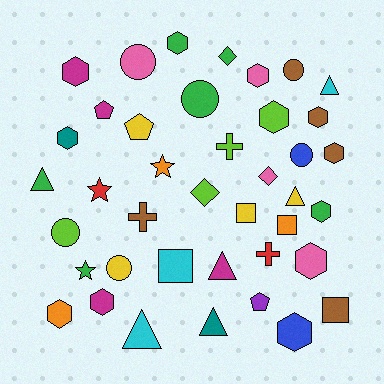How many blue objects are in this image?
There are 2 blue objects.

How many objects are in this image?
There are 40 objects.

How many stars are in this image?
There are 3 stars.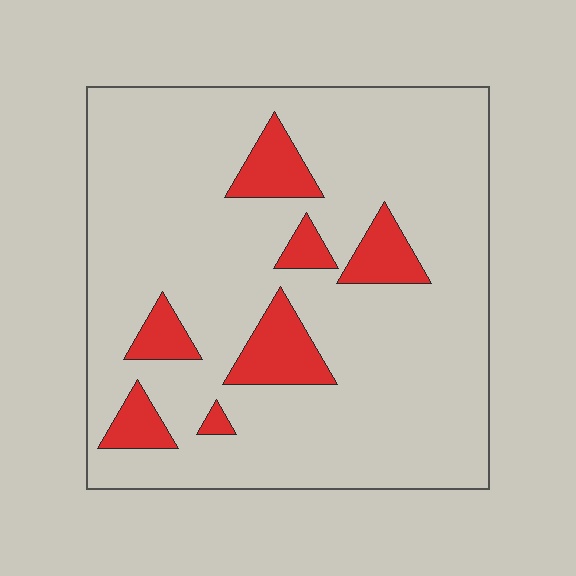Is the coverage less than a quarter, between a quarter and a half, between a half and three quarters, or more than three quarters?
Less than a quarter.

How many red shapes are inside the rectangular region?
7.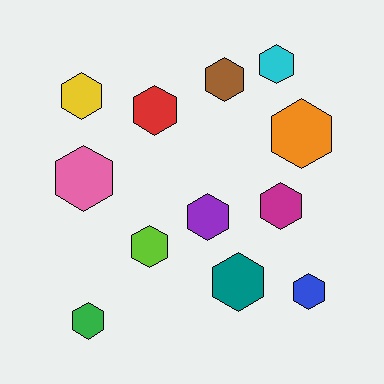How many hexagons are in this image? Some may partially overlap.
There are 12 hexagons.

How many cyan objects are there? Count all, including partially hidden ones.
There is 1 cyan object.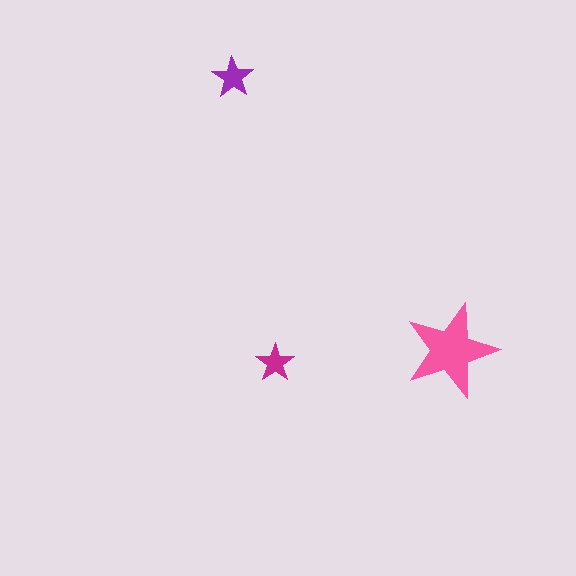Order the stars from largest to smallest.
the pink one, the purple one, the magenta one.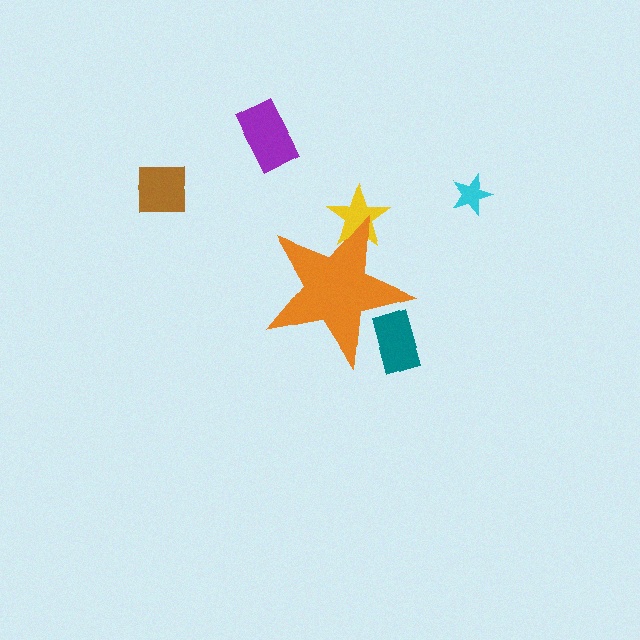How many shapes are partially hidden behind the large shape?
2 shapes are partially hidden.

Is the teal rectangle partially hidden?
Yes, the teal rectangle is partially hidden behind the orange star.